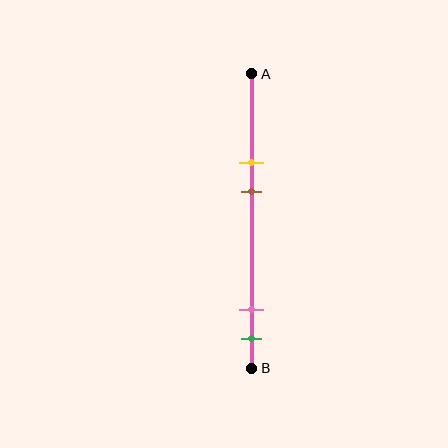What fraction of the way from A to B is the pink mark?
The pink mark is approximately 80% (0.8) of the way from A to B.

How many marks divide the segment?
There are 4 marks dividing the segment.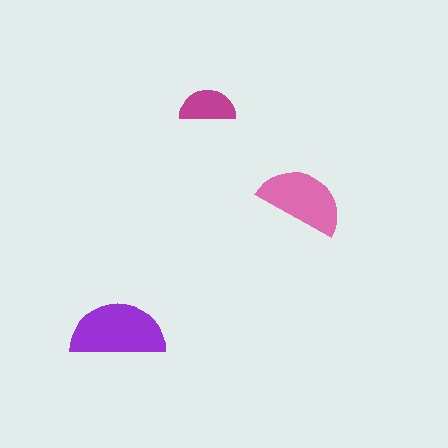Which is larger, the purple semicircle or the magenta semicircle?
The purple one.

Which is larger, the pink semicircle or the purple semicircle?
The purple one.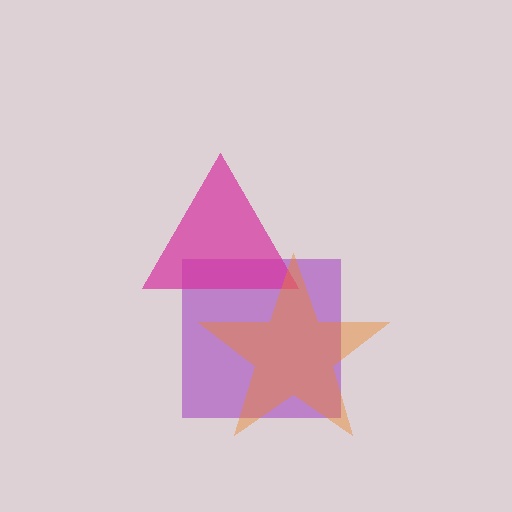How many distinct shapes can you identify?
There are 3 distinct shapes: a purple square, a magenta triangle, an orange star.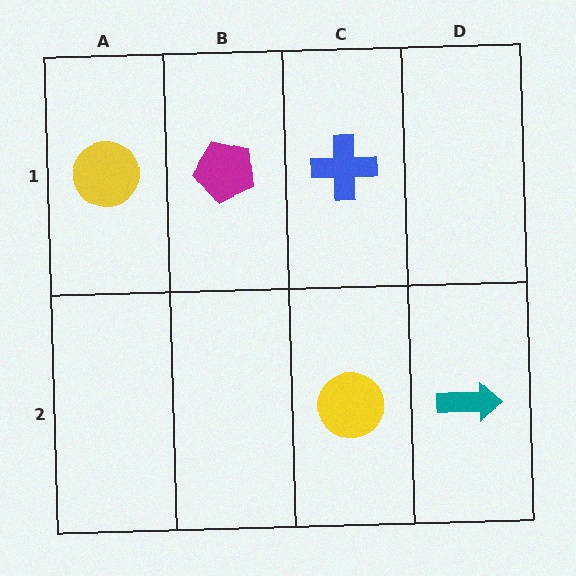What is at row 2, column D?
A teal arrow.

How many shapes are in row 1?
3 shapes.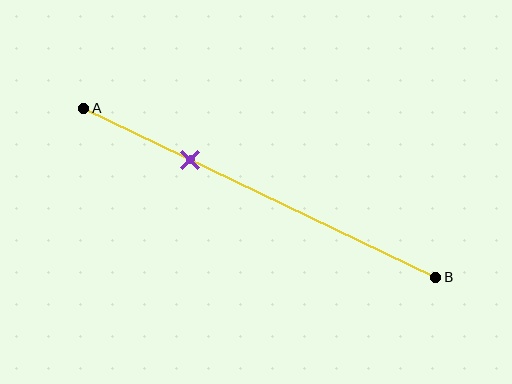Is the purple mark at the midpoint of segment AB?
No, the mark is at about 30% from A, not at the 50% midpoint.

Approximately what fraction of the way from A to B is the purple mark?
The purple mark is approximately 30% of the way from A to B.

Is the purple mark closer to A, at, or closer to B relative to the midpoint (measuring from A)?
The purple mark is closer to point A than the midpoint of segment AB.